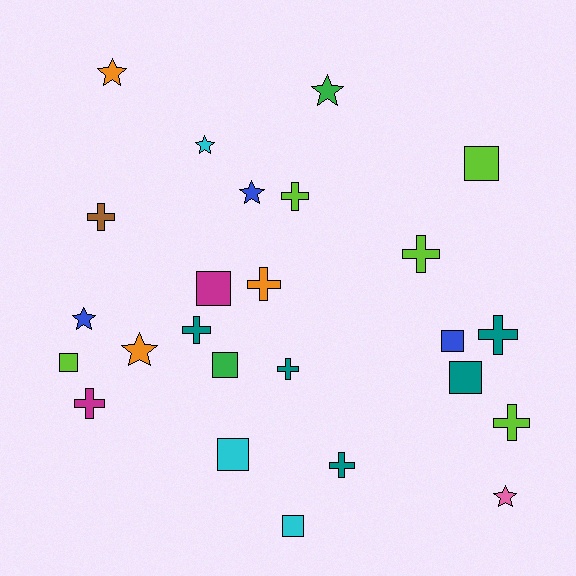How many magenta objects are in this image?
There are 2 magenta objects.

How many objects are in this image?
There are 25 objects.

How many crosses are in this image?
There are 10 crosses.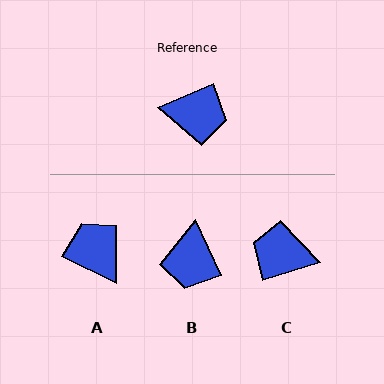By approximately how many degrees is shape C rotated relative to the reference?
Approximately 174 degrees counter-clockwise.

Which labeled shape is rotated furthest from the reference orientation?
C, about 174 degrees away.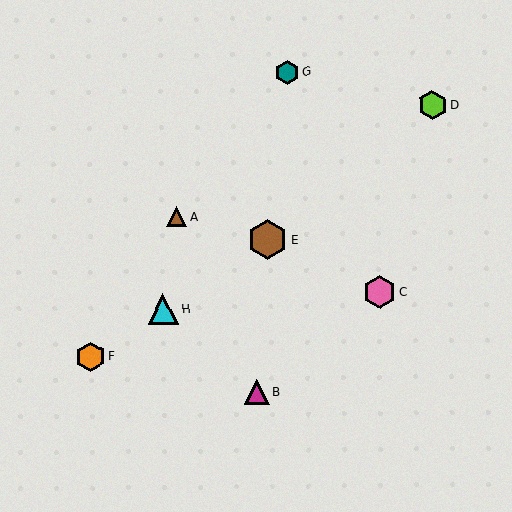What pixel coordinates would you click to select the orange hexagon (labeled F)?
Click at (90, 356) to select the orange hexagon F.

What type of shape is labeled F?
Shape F is an orange hexagon.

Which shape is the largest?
The brown hexagon (labeled E) is the largest.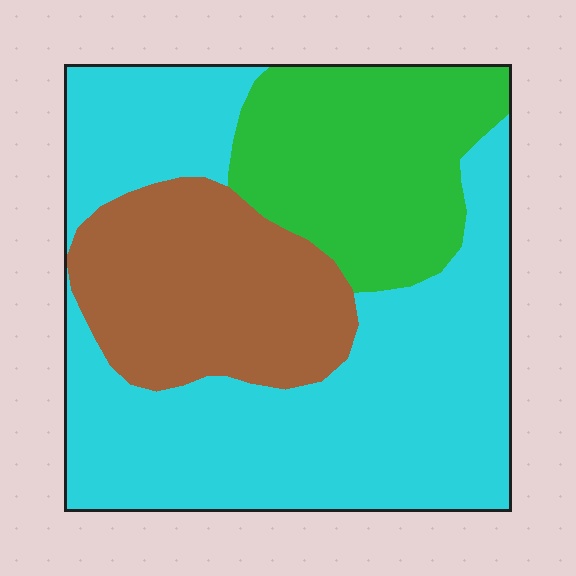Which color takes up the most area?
Cyan, at roughly 55%.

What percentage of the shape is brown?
Brown takes up between a sixth and a third of the shape.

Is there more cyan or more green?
Cyan.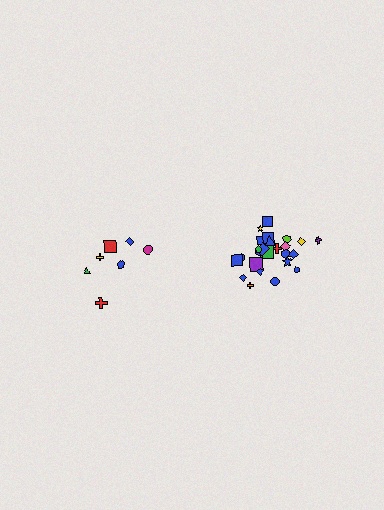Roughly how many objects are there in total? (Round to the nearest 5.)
Roughly 30 objects in total.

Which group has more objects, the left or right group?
The right group.